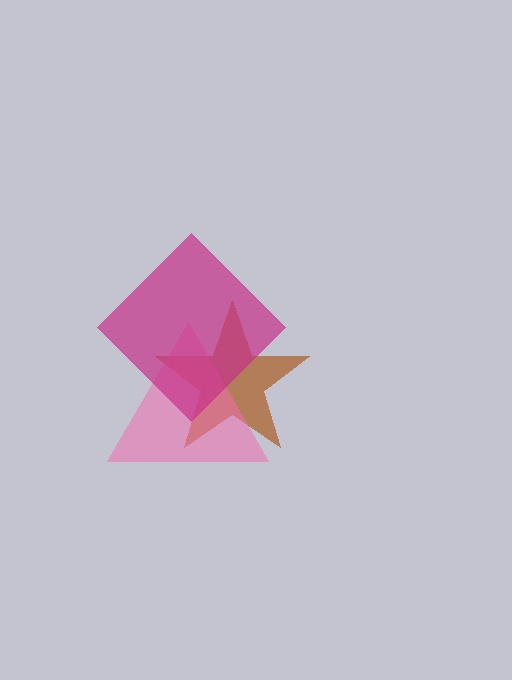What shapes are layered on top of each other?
The layered shapes are: a brown star, a pink triangle, a magenta diamond.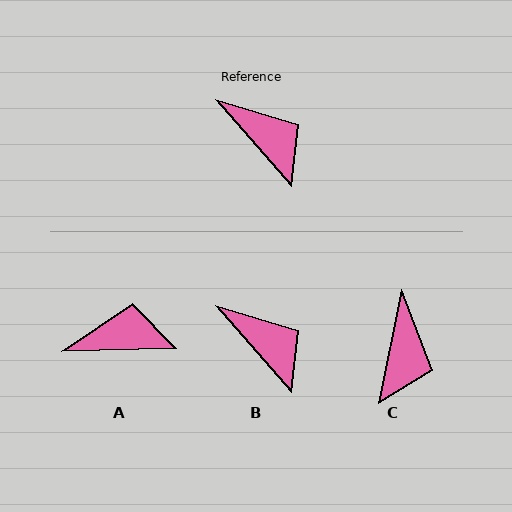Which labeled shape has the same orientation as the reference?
B.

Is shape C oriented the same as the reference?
No, it is off by about 53 degrees.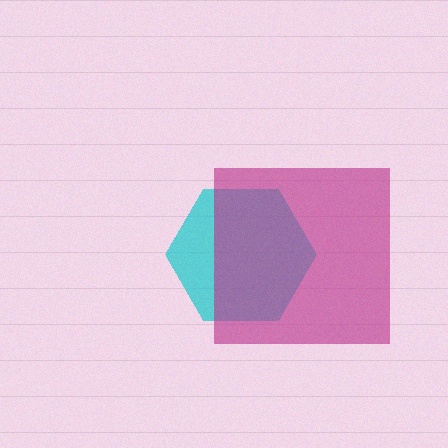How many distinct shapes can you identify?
There are 2 distinct shapes: a cyan hexagon, a magenta square.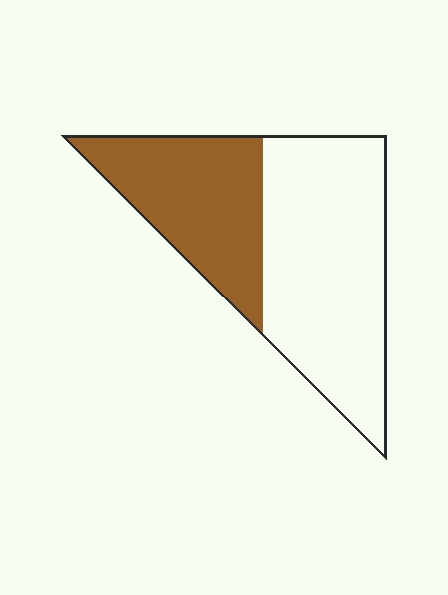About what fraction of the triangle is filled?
About three eighths (3/8).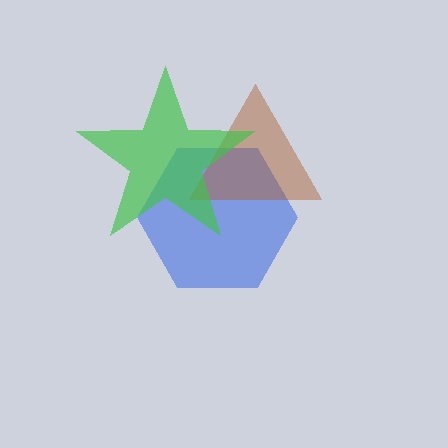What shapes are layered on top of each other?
The layered shapes are: a blue hexagon, a brown triangle, a green star.